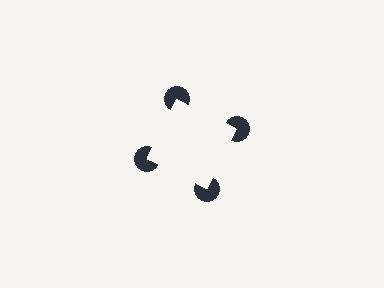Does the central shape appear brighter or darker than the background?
It typically appears slightly brighter than the background, even though no actual brightness change is drawn.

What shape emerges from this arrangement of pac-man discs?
An illusory square — its edges are inferred from the aligned wedge cuts in the pac-man discs, not physically drawn.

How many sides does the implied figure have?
4 sides.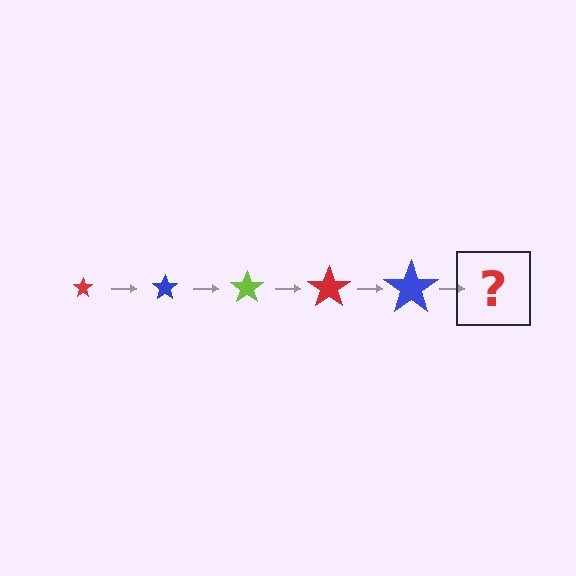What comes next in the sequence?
The next element should be a lime star, larger than the previous one.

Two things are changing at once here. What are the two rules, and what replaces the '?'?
The two rules are that the star grows larger each step and the color cycles through red, blue, and lime. The '?' should be a lime star, larger than the previous one.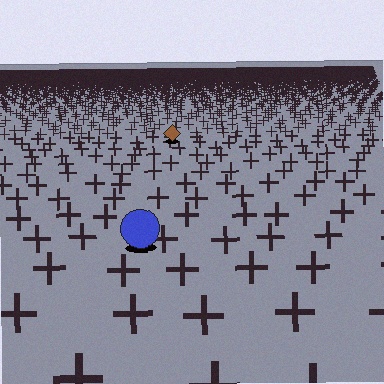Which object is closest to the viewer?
The blue circle is closest. The texture marks near it are larger and more spread out.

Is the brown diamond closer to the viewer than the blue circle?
No. The blue circle is closer — you can tell from the texture gradient: the ground texture is coarser near it.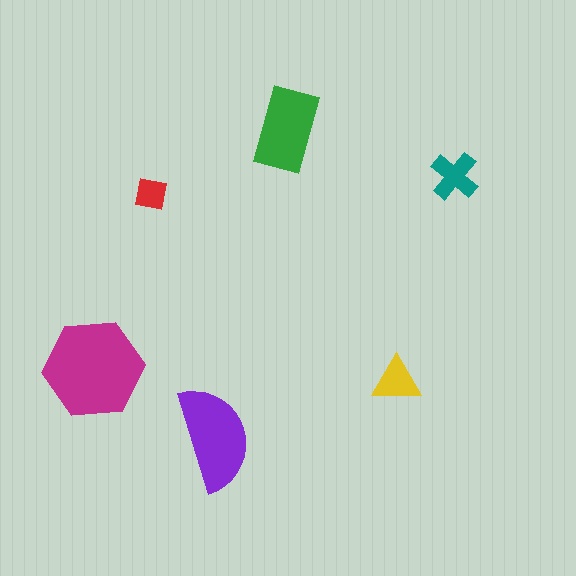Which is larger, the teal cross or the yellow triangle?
The teal cross.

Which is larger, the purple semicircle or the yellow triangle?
The purple semicircle.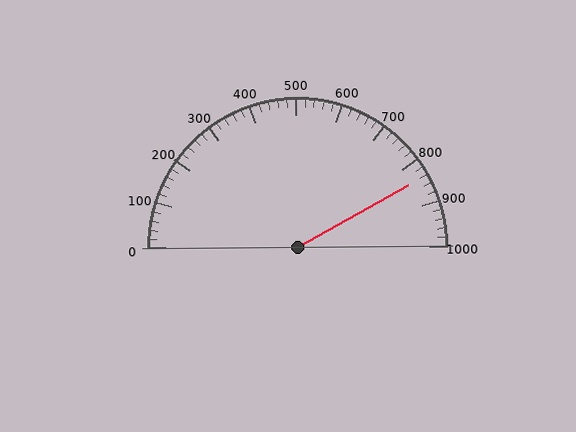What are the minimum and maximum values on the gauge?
The gauge ranges from 0 to 1000.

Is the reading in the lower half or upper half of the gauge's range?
The reading is in the upper half of the range (0 to 1000).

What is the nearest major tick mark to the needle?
The nearest major tick mark is 800.